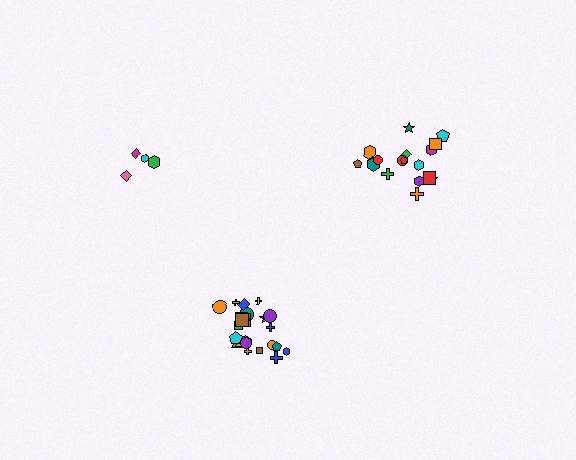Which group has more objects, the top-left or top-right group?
The top-right group.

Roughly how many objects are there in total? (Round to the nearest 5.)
Roughly 45 objects in total.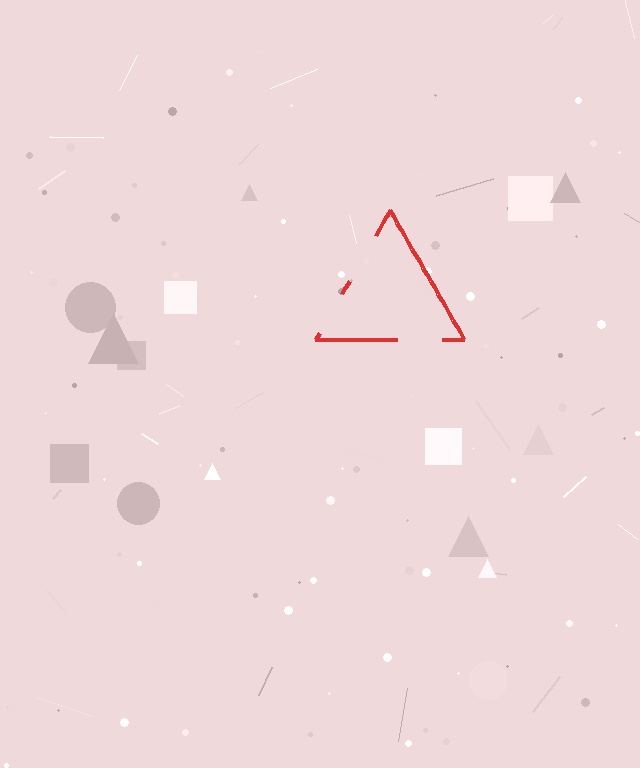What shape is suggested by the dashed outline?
The dashed outline suggests a triangle.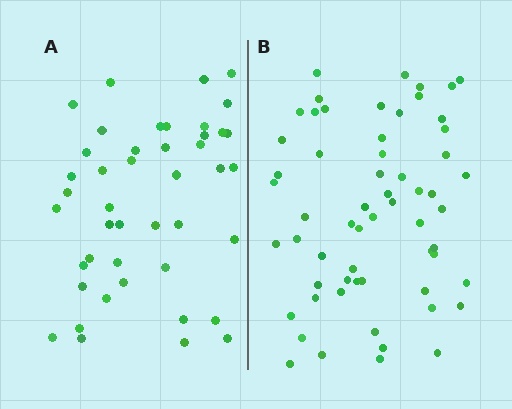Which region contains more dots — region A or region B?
Region B (the right region) has more dots.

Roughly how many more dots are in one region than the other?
Region B has approximately 15 more dots than region A.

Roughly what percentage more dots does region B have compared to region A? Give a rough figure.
About 35% more.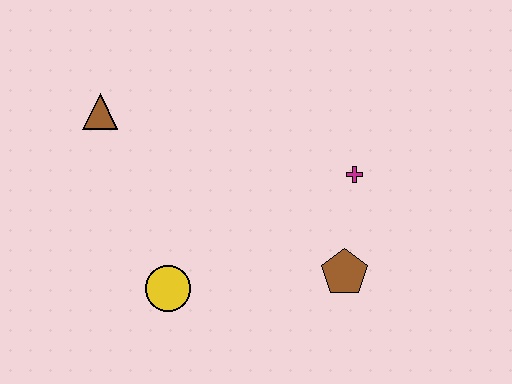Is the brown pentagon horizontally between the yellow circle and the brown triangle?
No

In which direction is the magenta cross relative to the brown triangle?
The magenta cross is to the right of the brown triangle.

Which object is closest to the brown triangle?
The yellow circle is closest to the brown triangle.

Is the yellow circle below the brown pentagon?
Yes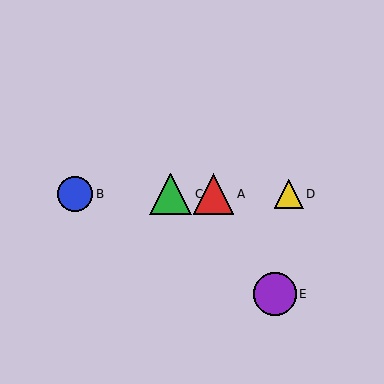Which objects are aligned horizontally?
Objects A, B, C, D are aligned horizontally.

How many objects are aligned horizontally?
4 objects (A, B, C, D) are aligned horizontally.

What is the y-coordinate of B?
Object B is at y≈194.